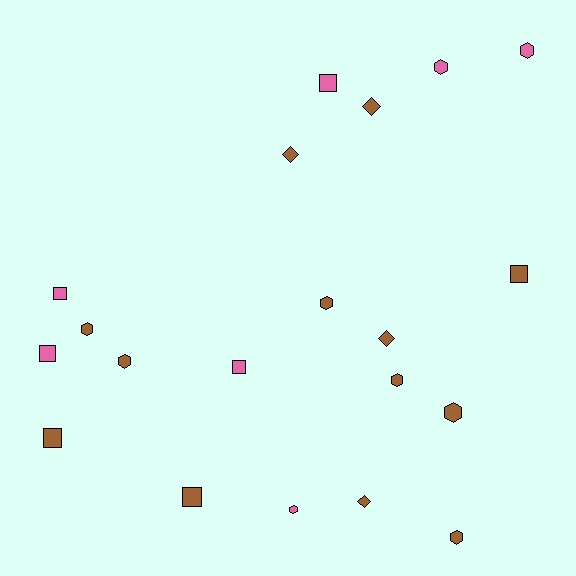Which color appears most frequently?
Brown, with 13 objects.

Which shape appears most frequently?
Hexagon, with 9 objects.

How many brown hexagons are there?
There are 6 brown hexagons.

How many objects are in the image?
There are 20 objects.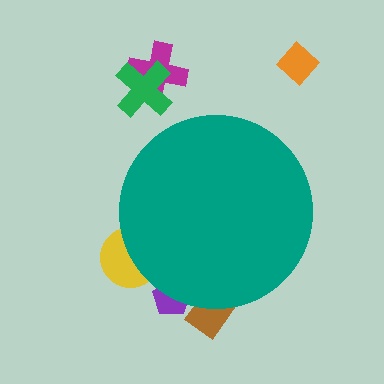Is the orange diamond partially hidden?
No, the orange diamond is fully visible.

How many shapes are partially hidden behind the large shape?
3 shapes are partially hidden.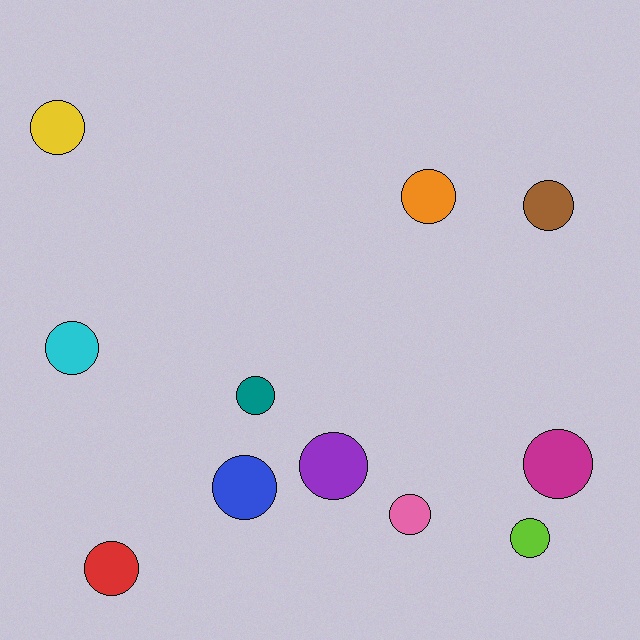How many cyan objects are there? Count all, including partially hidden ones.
There is 1 cyan object.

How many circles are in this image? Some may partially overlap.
There are 11 circles.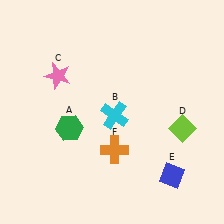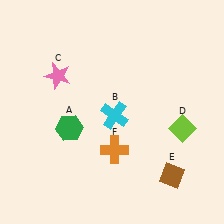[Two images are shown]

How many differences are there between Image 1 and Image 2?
There is 1 difference between the two images.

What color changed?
The diamond (E) changed from blue in Image 1 to brown in Image 2.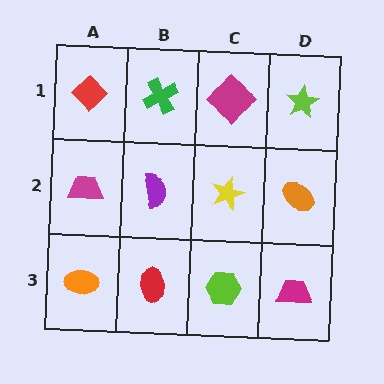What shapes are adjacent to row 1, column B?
A purple semicircle (row 2, column B), a red diamond (row 1, column A), a magenta diamond (row 1, column C).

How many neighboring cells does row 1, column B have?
3.